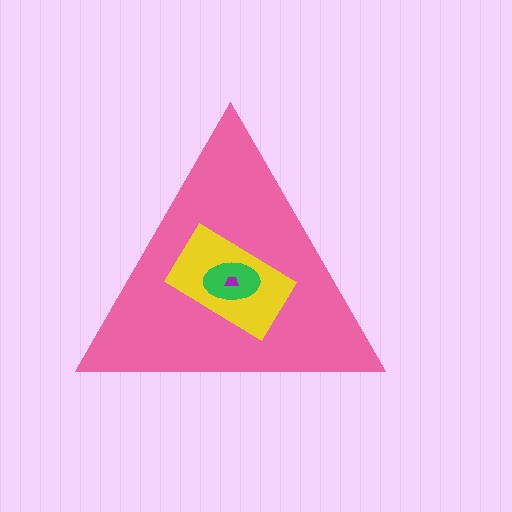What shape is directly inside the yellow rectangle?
The green ellipse.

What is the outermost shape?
The pink triangle.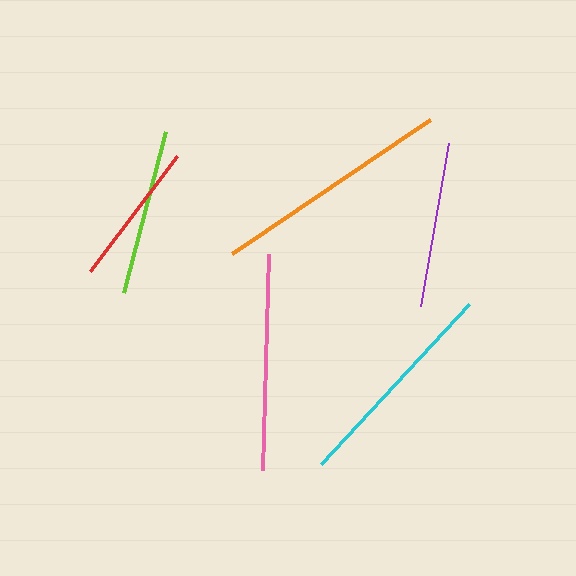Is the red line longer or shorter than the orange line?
The orange line is longer than the red line.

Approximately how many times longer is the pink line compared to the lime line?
The pink line is approximately 1.3 times the length of the lime line.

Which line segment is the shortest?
The red line is the shortest at approximately 144 pixels.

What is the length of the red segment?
The red segment is approximately 144 pixels long.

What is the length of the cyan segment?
The cyan segment is approximately 219 pixels long.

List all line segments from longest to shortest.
From longest to shortest: orange, cyan, pink, lime, purple, red.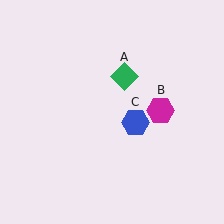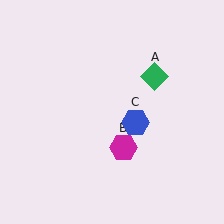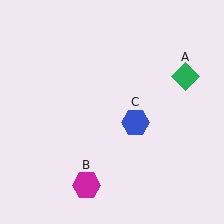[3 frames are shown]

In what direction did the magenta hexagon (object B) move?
The magenta hexagon (object B) moved down and to the left.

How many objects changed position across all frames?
2 objects changed position: green diamond (object A), magenta hexagon (object B).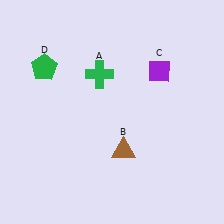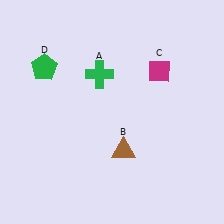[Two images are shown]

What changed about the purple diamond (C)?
In Image 1, C is purple. In Image 2, it changed to magenta.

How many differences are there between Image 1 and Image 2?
There is 1 difference between the two images.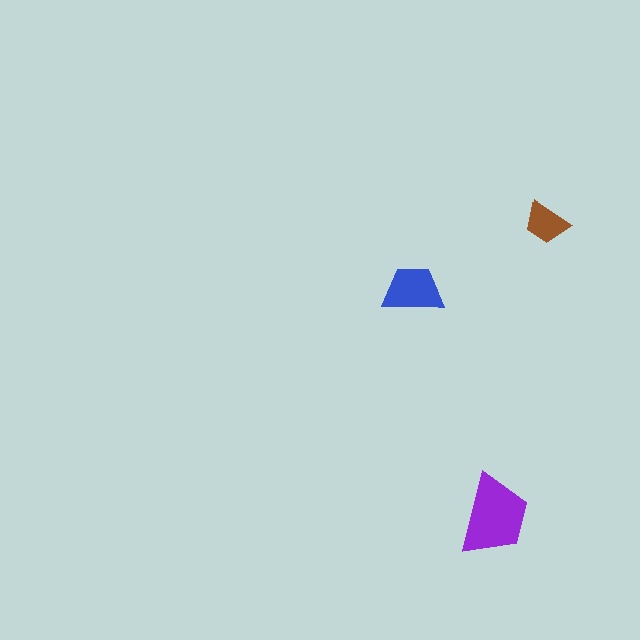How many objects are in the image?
There are 3 objects in the image.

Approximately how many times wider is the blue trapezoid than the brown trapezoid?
About 1.5 times wider.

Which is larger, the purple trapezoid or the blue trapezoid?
The purple one.